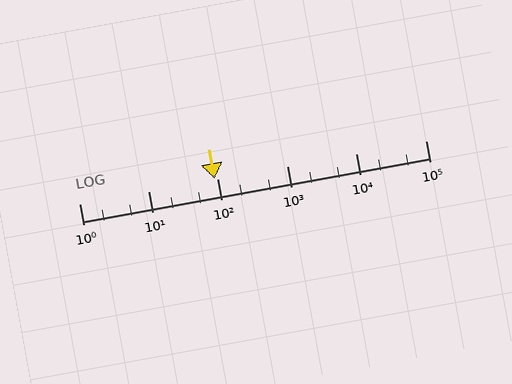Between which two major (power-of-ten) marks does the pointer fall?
The pointer is between 10 and 100.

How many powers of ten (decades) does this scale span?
The scale spans 5 decades, from 1 to 100000.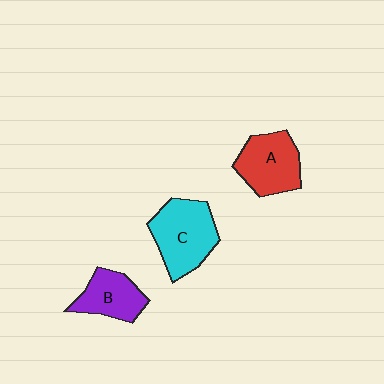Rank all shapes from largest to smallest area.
From largest to smallest: C (cyan), A (red), B (purple).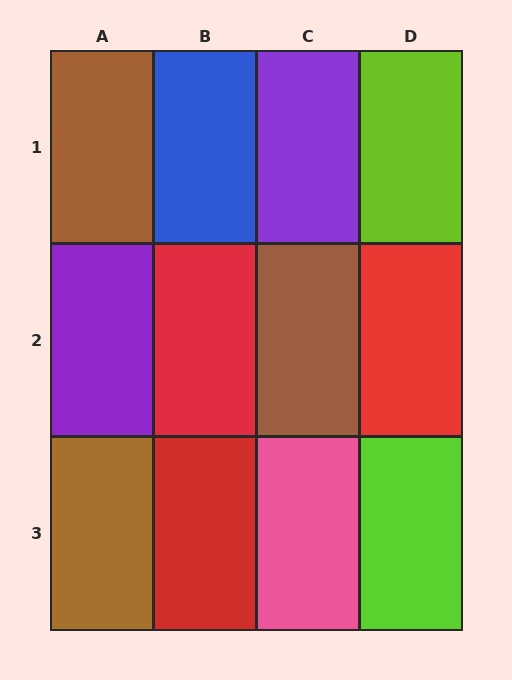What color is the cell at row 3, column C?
Pink.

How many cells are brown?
3 cells are brown.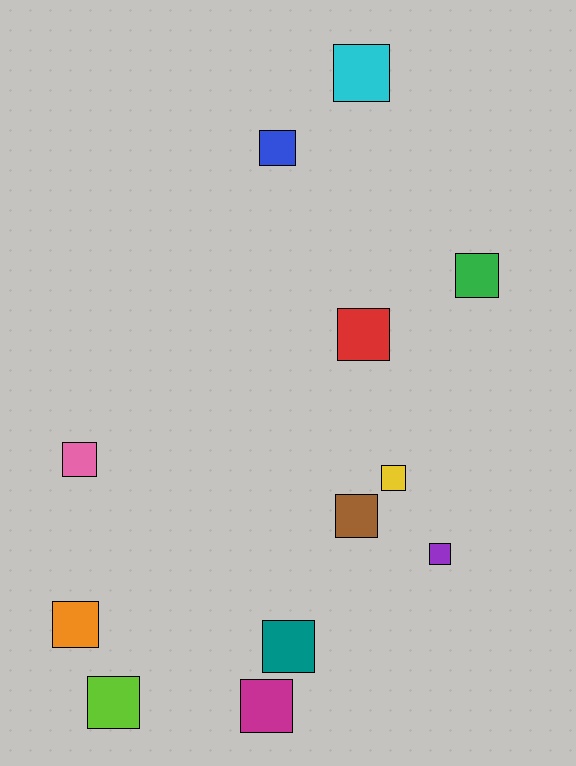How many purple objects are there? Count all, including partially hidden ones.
There is 1 purple object.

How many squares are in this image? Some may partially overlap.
There are 12 squares.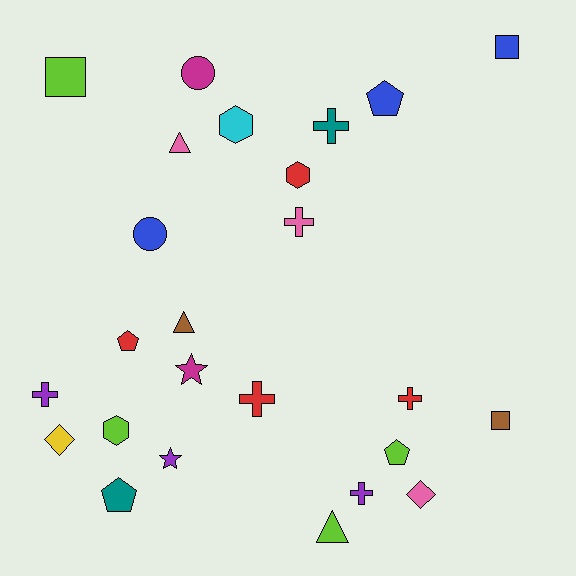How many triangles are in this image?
There are 3 triangles.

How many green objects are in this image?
There are no green objects.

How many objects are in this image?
There are 25 objects.